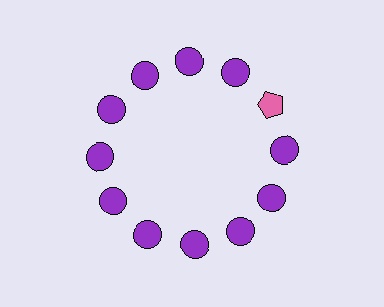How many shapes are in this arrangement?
There are 12 shapes arranged in a ring pattern.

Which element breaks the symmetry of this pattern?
The pink pentagon at roughly the 2 o'clock position breaks the symmetry. All other shapes are purple circles.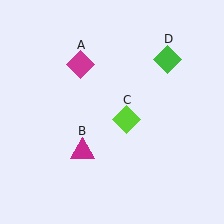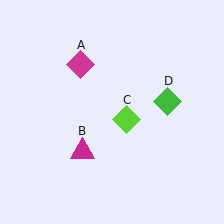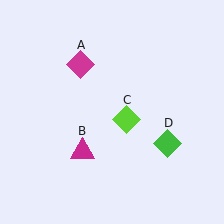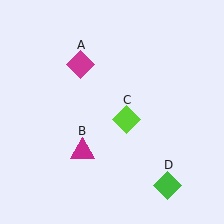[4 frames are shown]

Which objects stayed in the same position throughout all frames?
Magenta diamond (object A) and magenta triangle (object B) and lime diamond (object C) remained stationary.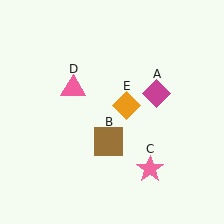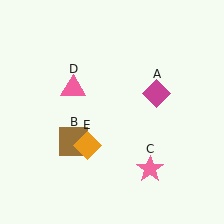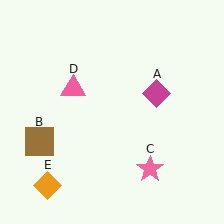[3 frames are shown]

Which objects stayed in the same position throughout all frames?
Magenta diamond (object A) and pink star (object C) and pink triangle (object D) remained stationary.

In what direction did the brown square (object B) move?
The brown square (object B) moved left.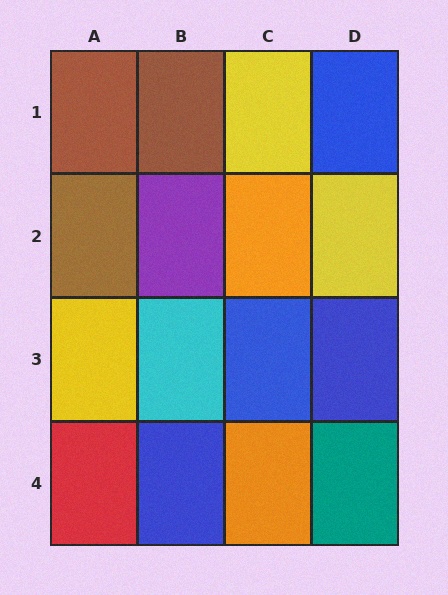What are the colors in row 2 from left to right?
Brown, purple, orange, yellow.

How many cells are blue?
4 cells are blue.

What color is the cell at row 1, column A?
Brown.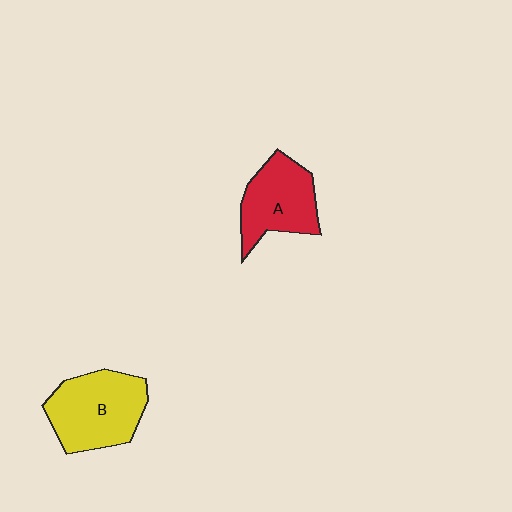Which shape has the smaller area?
Shape A (red).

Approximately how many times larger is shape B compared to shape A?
Approximately 1.2 times.